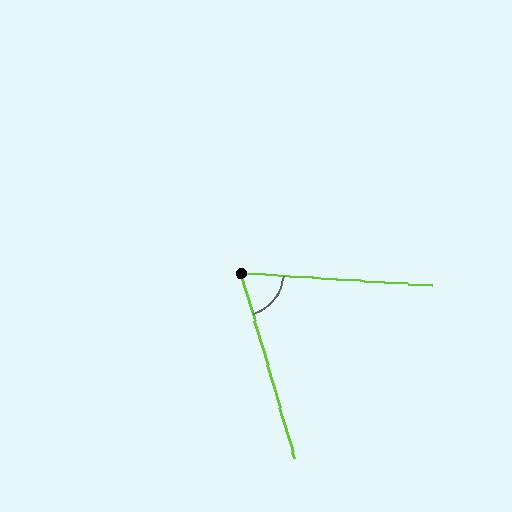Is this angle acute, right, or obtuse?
It is acute.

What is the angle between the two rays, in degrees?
Approximately 70 degrees.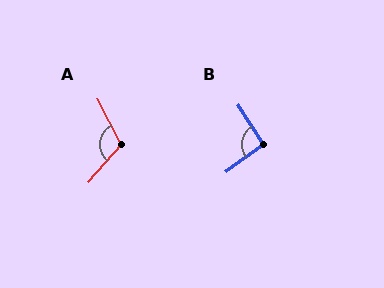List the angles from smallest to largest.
B (93°), A (111°).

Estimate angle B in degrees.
Approximately 93 degrees.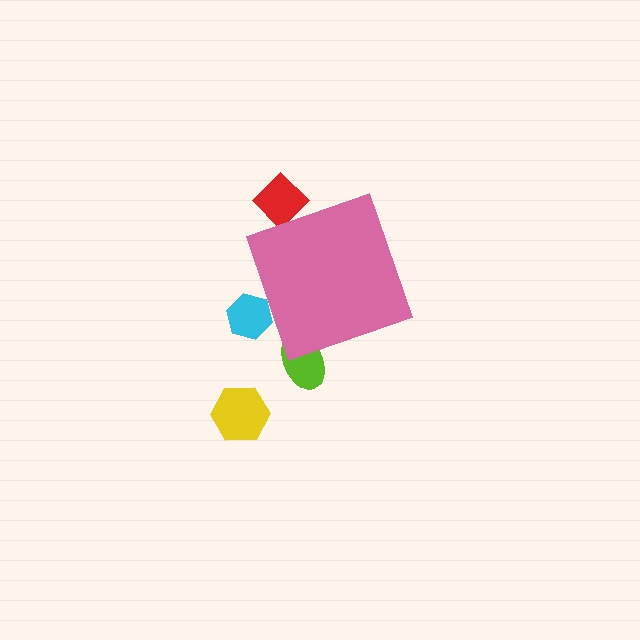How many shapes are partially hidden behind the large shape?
3 shapes are partially hidden.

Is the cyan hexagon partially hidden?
Yes, the cyan hexagon is partially hidden behind the pink diamond.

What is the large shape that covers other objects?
A pink diamond.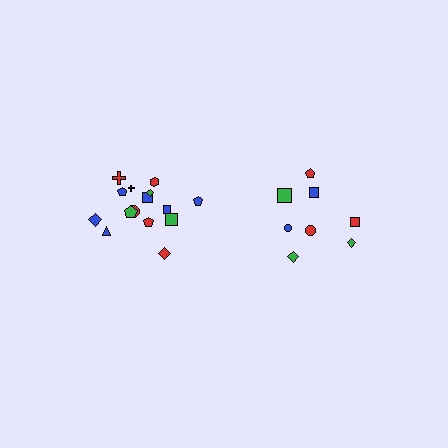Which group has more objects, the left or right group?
The left group.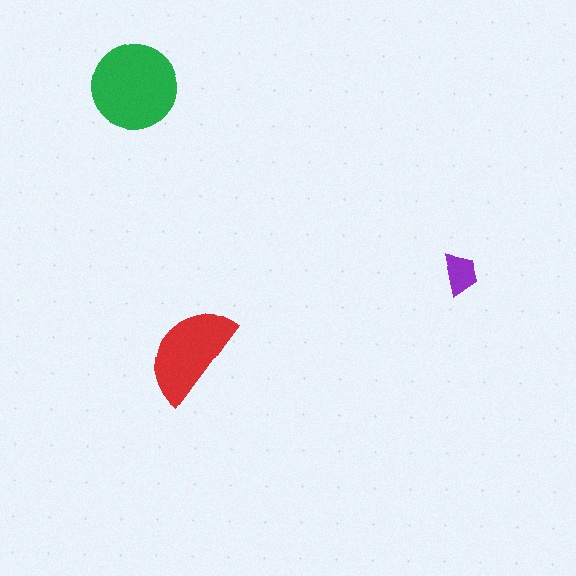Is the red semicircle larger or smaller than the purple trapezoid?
Larger.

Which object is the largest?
The green circle.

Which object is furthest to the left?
The green circle is leftmost.